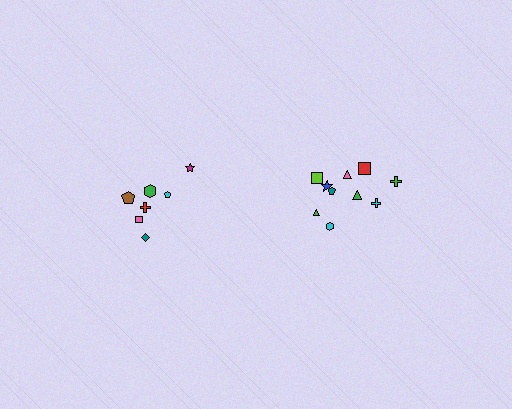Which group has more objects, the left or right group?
The right group.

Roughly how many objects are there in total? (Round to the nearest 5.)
Roughly 15 objects in total.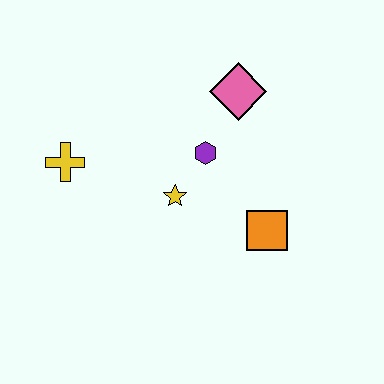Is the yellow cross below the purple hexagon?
Yes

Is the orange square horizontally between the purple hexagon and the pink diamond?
No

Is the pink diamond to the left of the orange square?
Yes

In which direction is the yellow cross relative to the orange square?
The yellow cross is to the left of the orange square.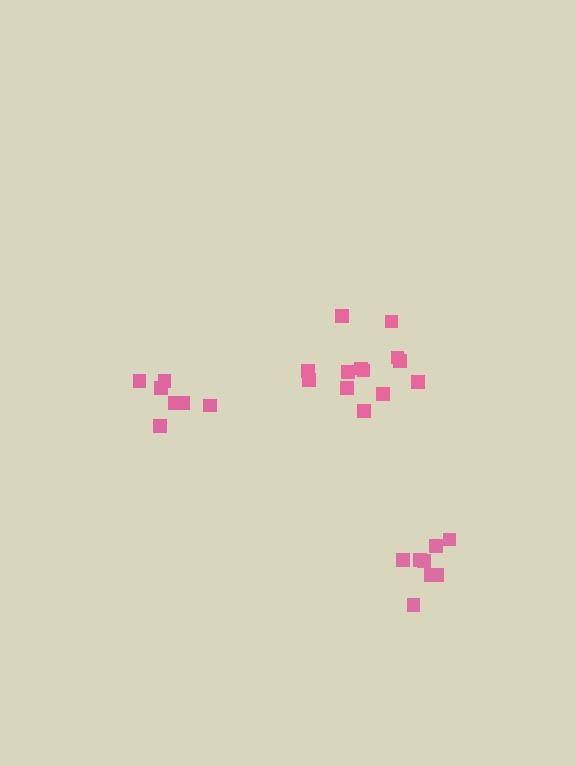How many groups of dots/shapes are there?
There are 3 groups.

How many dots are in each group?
Group 1: 8 dots, Group 2: 7 dots, Group 3: 13 dots (28 total).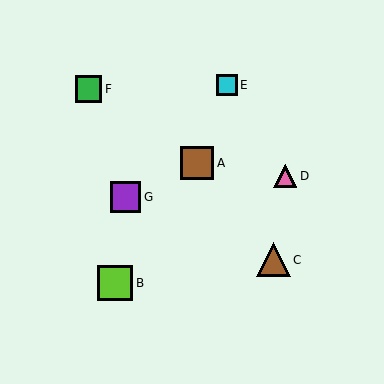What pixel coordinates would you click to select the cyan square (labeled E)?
Click at (227, 85) to select the cyan square E.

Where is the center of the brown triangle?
The center of the brown triangle is at (274, 260).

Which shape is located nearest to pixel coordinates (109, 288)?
The lime square (labeled B) at (115, 283) is nearest to that location.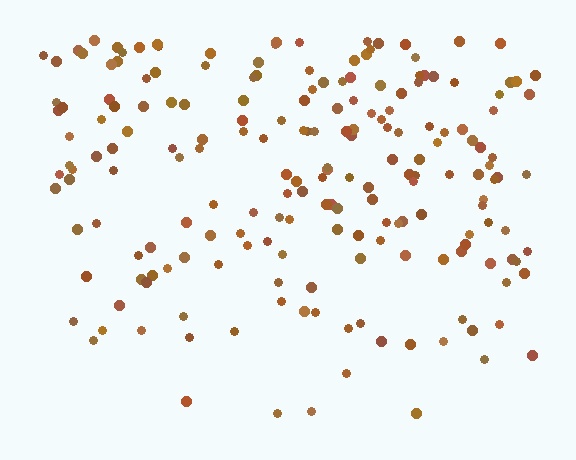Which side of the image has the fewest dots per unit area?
The bottom.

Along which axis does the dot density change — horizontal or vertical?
Vertical.